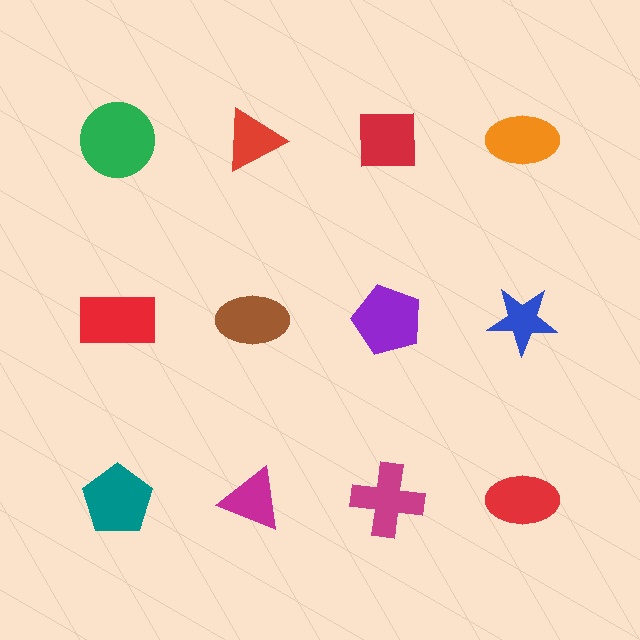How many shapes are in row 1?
4 shapes.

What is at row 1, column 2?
A red triangle.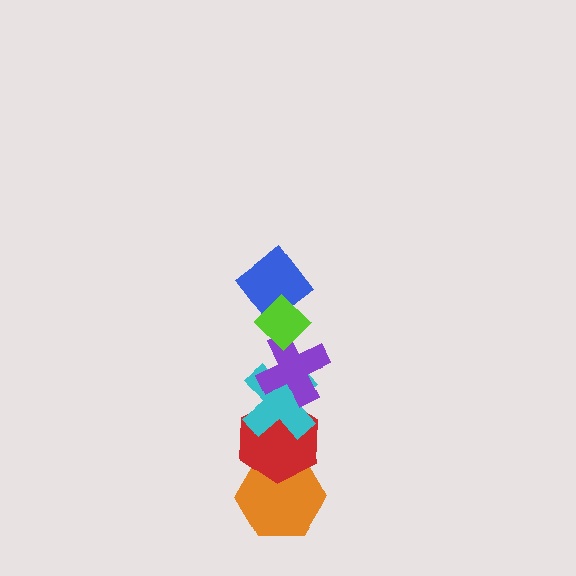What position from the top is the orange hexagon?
The orange hexagon is 6th from the top.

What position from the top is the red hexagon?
The red hexagon is 5th from the top.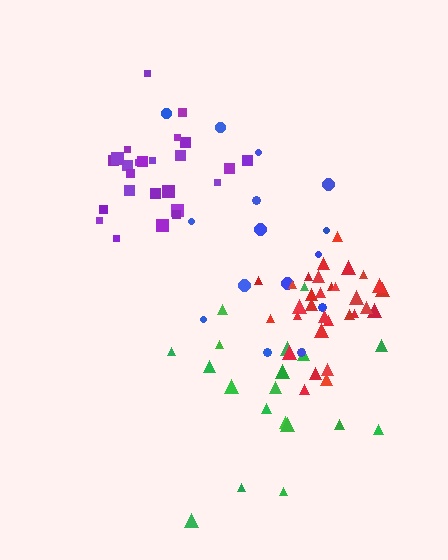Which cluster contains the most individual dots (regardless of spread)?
Red (31).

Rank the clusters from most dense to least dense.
purple, red, green, blue.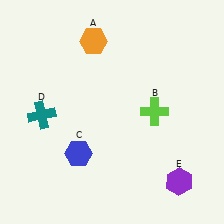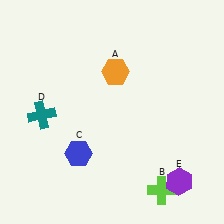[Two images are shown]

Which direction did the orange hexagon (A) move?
The orange hexagon (A) moved down.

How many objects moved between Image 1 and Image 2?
2 objects moved between the two images.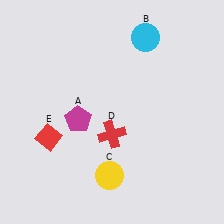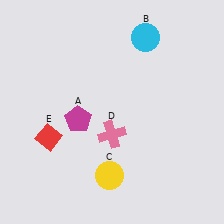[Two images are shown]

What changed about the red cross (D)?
In Image 1, D is red. In Image 2, it changed to pink.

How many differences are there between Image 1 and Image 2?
There is 1 difference between the two images.